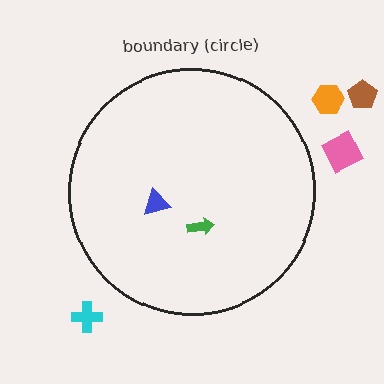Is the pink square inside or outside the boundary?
Outside.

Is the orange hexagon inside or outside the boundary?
Outside.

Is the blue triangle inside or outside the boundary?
Inside.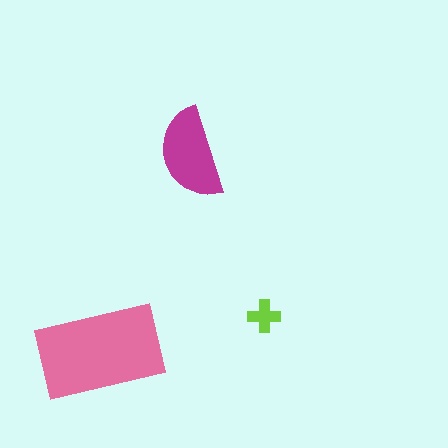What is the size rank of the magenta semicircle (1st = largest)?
2nd.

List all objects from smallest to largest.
The lime cross, the magenta semicircle, the pink rectangle.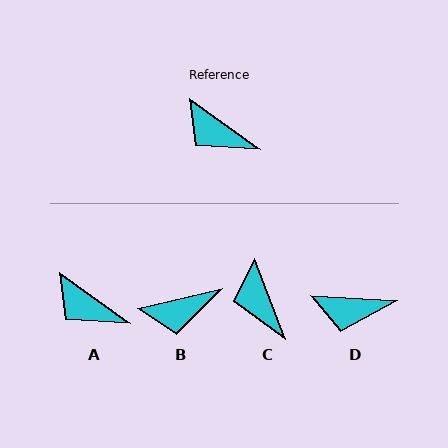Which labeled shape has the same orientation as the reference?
A.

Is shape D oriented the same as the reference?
No, it is off by about 32 degrees.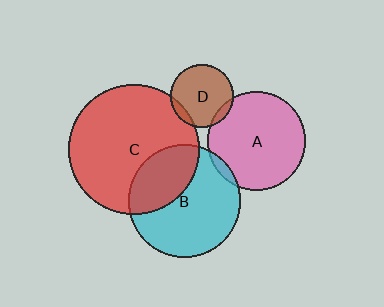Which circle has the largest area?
Circle C (red).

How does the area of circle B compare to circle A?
Approximately 1.3 times.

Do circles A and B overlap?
Yes.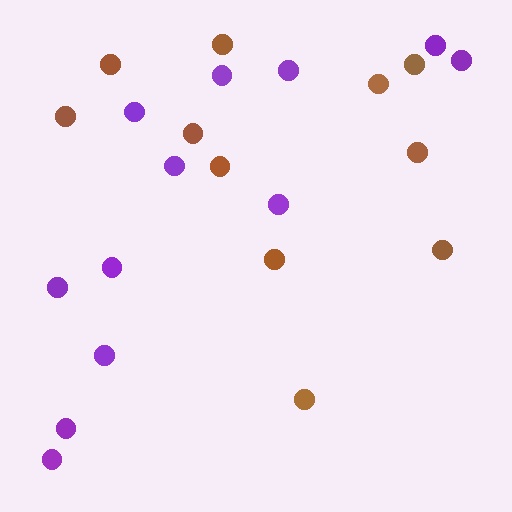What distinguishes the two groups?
There are 2 groups: one group of brown circles (11) and one group of purple circles (12).